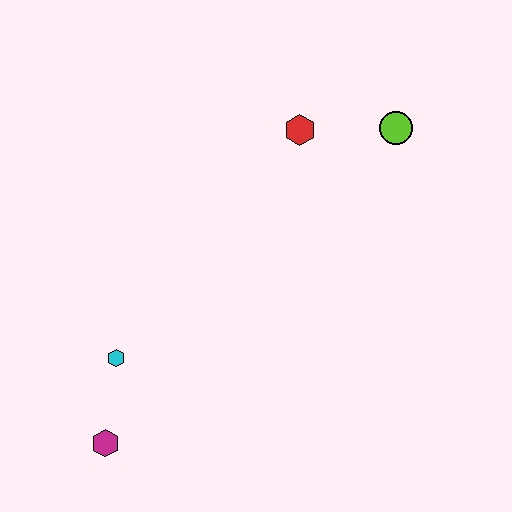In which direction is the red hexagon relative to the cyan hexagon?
The red hexagon is above the cyan hexagon.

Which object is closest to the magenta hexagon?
The cyan hexagon is closest to the magenta hexagon.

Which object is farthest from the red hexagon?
The magenta hexagon is farthest from the red hexagon.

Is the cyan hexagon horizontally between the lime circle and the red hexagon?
No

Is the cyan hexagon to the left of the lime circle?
Yes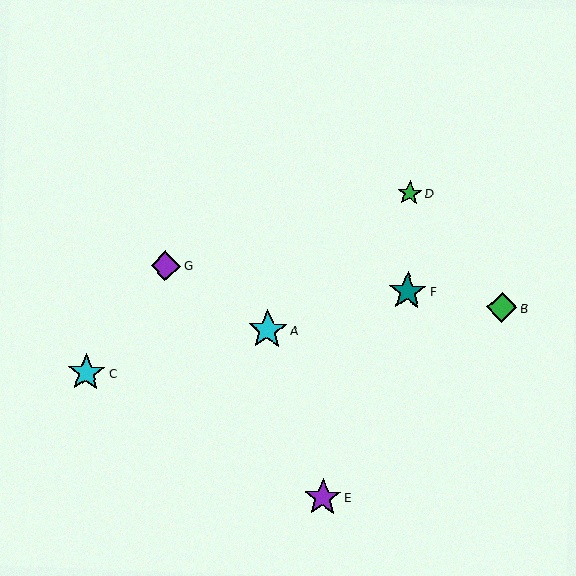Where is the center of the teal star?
The center of the teal star is at (408, 291).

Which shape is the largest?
The cyan star (labeled A) is the largest.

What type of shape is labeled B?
Shape B is a green diamond.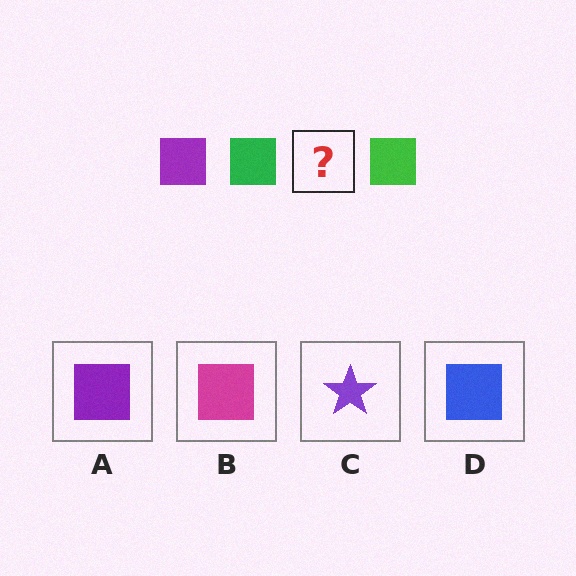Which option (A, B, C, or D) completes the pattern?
A.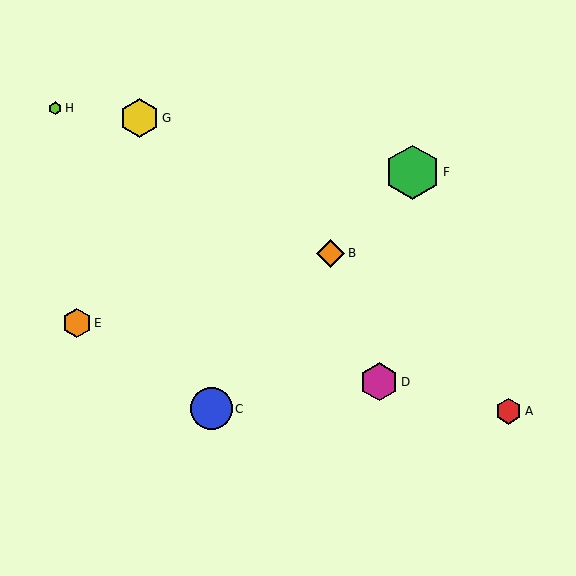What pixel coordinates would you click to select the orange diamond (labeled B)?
Click at (331, 253) to select the orange diamond B.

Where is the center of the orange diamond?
The center of the orange diamond is at (331, 253).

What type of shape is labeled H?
Shape H is a lime hexagon.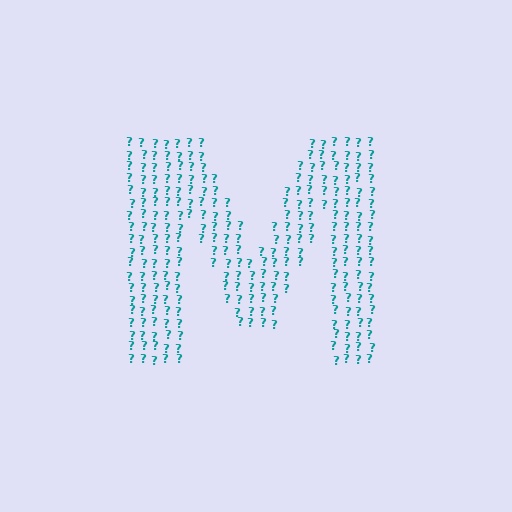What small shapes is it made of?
It is made of small question marks.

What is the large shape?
The large shape is the letter M.